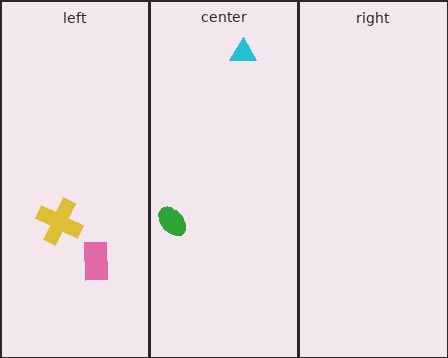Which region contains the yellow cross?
The left region.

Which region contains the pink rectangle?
The left region.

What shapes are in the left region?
The yellow cross, the pink rectangle.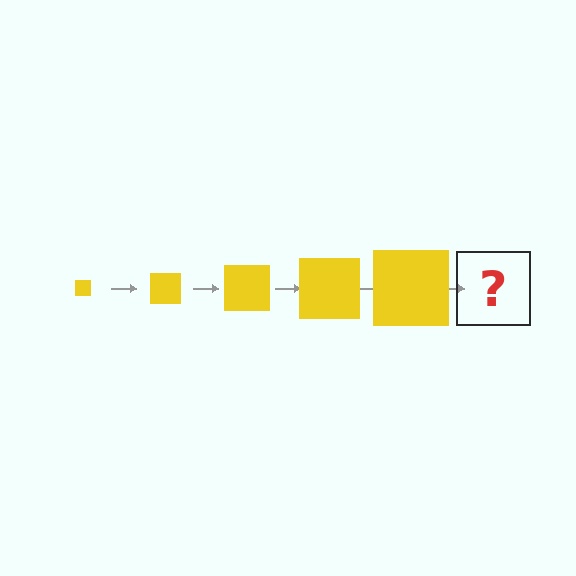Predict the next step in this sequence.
The next step is a yellow square, larger than the previous one.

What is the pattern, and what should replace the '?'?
The pattern is that the square gets progressively larger each step. The '?' should be a yellow square, larger than the previous one.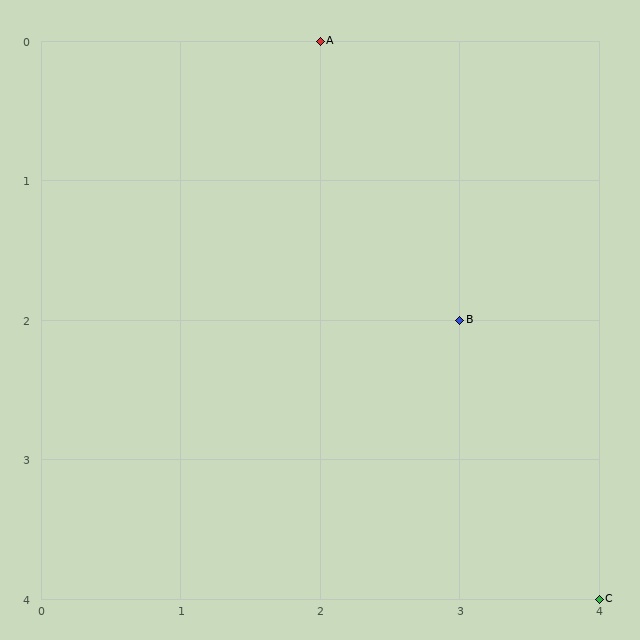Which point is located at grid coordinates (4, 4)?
Point C is at (4, 4).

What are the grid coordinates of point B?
Point B is at grid coordinates (3, 2).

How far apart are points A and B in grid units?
Points A and B are 1 column and 2 rows apart (about 2.2 grid units diagonally).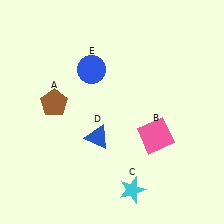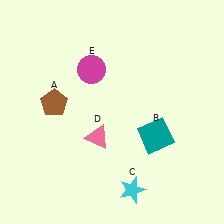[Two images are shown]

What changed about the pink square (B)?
In Image 1, B is pink. In Image 2, it changed to teal.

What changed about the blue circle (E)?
In Image 1, E is blue. In Image 2, it changed to magenta.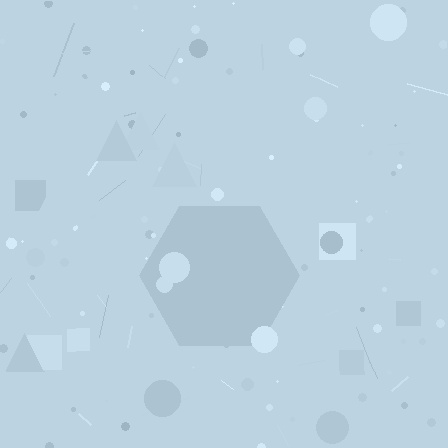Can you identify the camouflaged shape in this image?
The camouflaged shape is a hexagon.